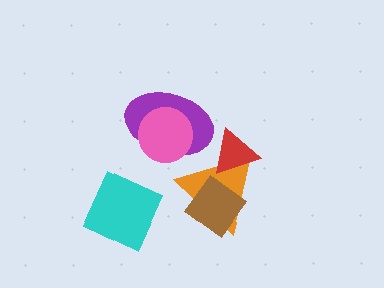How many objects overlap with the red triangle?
1 object overlaps with the red triangle.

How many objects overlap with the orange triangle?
3 objects overlap with the orange triangle.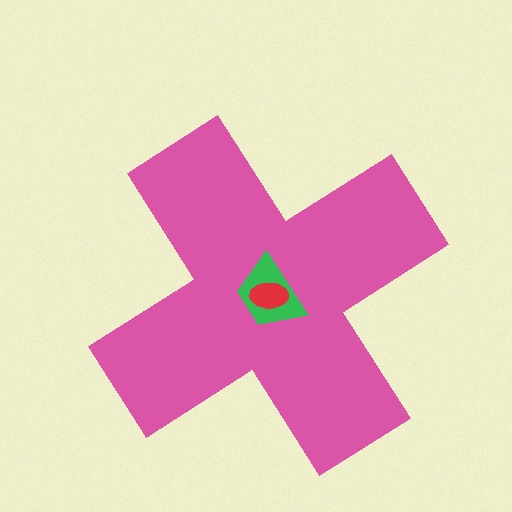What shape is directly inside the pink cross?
The green trapezoid.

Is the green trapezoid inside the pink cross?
Yes.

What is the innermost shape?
The red ellipse.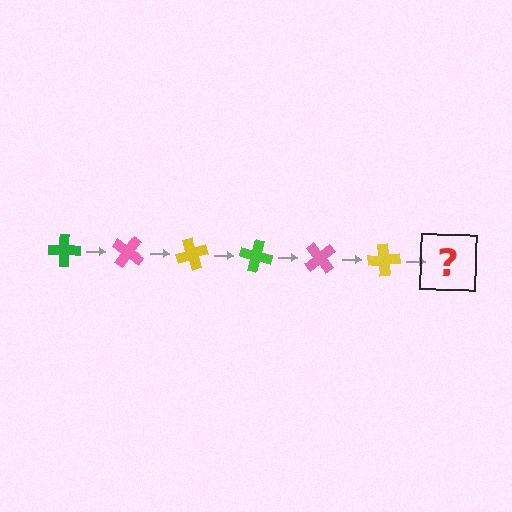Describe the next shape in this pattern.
It should be a green cross, rotated 210 degrees from the start.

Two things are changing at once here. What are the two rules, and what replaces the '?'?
The two rules are that it rotates 35 degrees each step and the color cycles through green, pink, and yellow. The '?' should be a green cross, rotated 210 degrees from the start.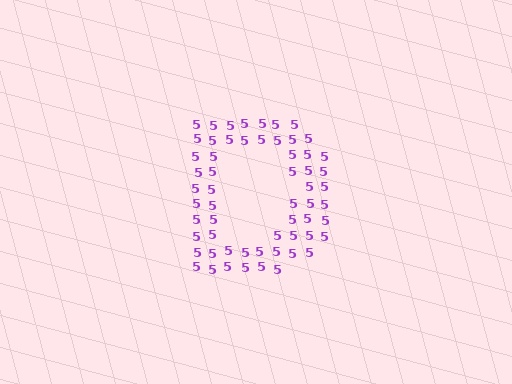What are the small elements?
The small elements are digit 5's.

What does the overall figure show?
The overall figure shows the letter D.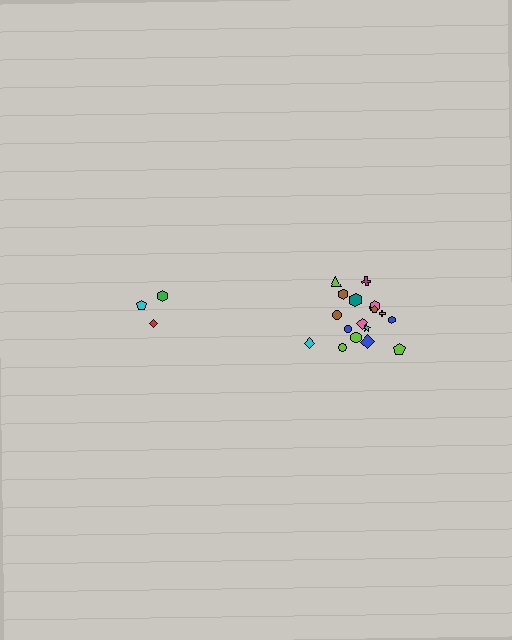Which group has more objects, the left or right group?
The right group.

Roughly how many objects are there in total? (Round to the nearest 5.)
Roughly 20 objects in total.